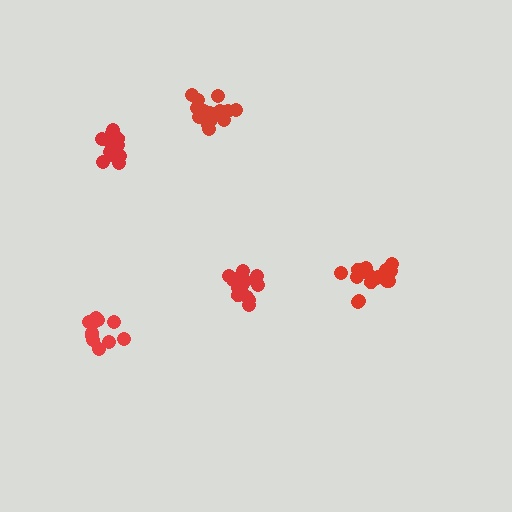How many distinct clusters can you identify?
There are 5 distinct clusters.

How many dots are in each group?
Group 1: 13 dots, Group 2: 11 dots, Group 3: 15 dots, Group 4: 16 dots, Group 5: 14 dots (69 total).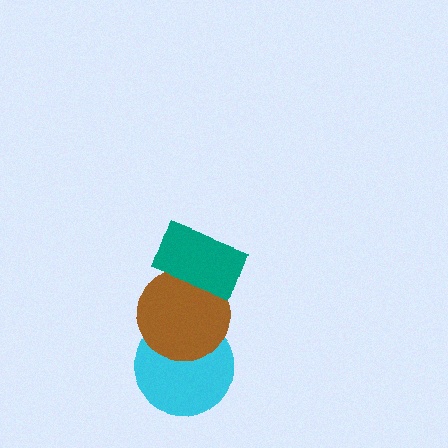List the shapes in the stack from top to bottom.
From top to bottom: the teal rectangle, the brown circle, the cyan circle.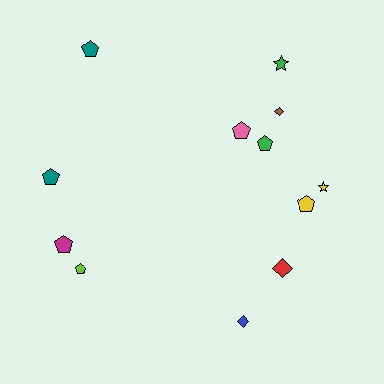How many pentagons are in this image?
There are 7 pentagons.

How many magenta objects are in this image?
There is 1 magenta object.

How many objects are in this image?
There are 12 objects.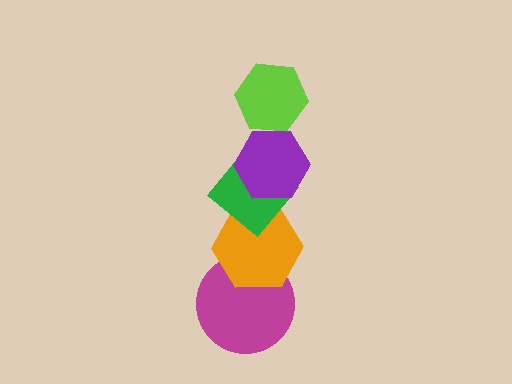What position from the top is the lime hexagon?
The lime hexagon is 1st from the top.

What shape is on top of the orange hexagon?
The green diamond is on top of the orange hexagon.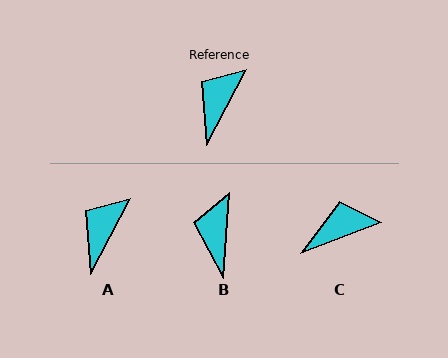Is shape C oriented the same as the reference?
No, it is off by about 41 degrees.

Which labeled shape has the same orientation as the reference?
A.